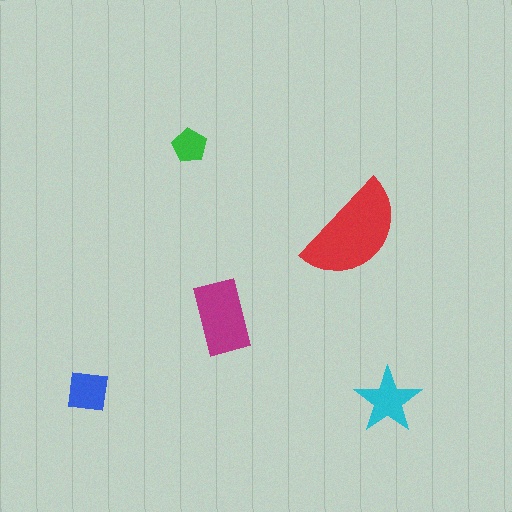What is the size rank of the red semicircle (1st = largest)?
1st.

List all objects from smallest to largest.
The green pentagon, the blue square, the cyan star, the magenta rectangle, the red semicircle.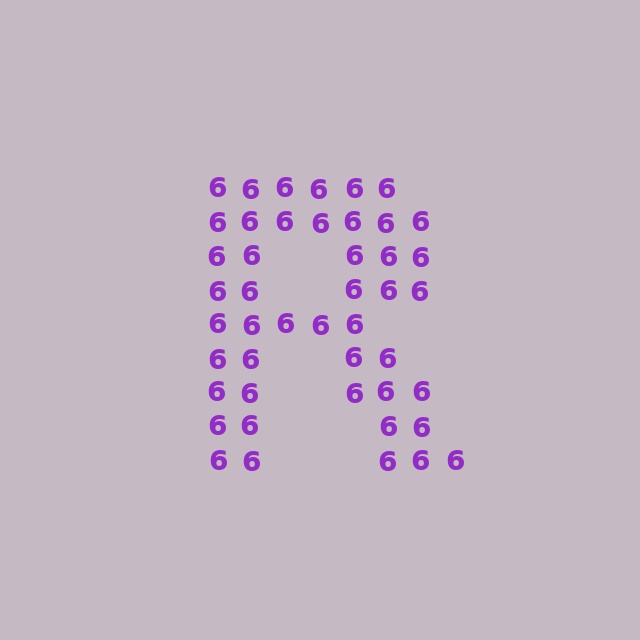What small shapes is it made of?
It is made of small digit 6's.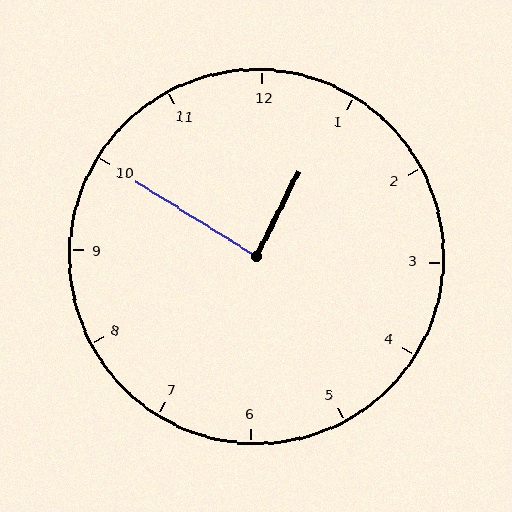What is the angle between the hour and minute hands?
Approximately 85 degrees.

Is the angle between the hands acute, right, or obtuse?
It is right.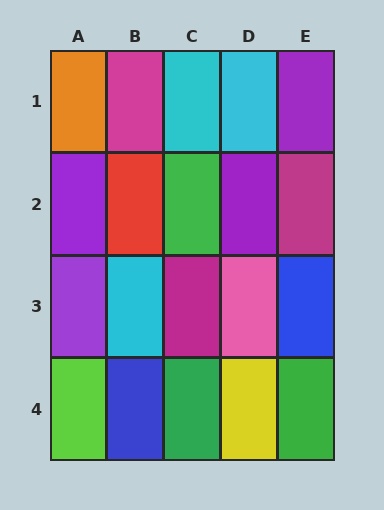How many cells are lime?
1 cell is lime.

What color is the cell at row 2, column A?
Purple.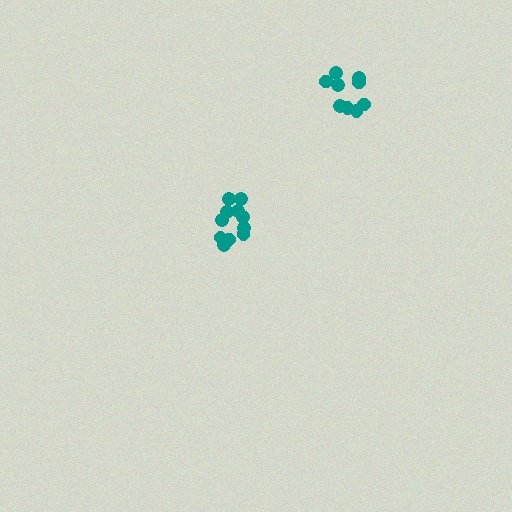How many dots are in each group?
Group 1: 11 dots, Group 2: 9 dots (20 total).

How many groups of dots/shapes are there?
There are 2 groups.